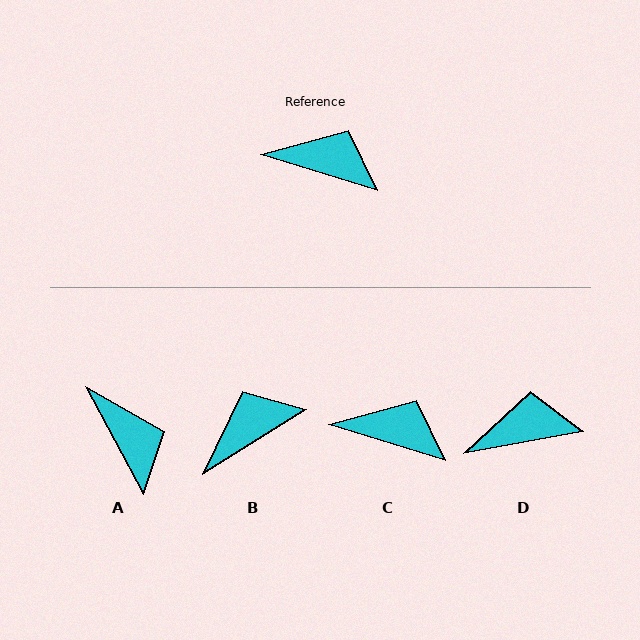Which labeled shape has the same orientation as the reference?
C.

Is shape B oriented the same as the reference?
No, it is off by about 49 degrees.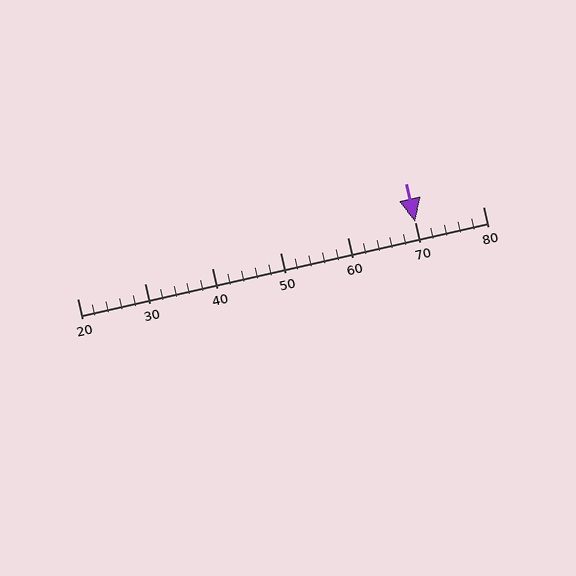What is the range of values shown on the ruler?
The ruler shows values from 20 to 80.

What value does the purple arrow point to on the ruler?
The purple arrow points to approximately 70.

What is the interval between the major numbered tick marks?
The major tick marks are spaced 10 units apart.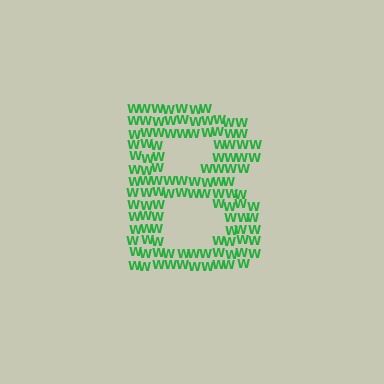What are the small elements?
The small elements are letter W's.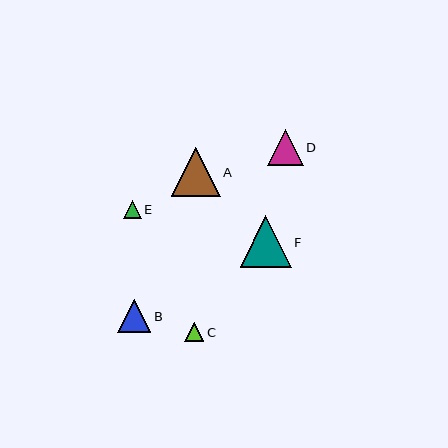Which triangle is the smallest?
Triangle E is the smallest with a size of approximately 18 pixels.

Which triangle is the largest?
Triangle F is the largest with a size of approximately 51 pixels.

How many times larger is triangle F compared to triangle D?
Triangle F is approximately 1.4 times the size of triangle D.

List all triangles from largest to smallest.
From largest to smallest: F, A, D, B, C, E.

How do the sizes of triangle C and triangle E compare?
Triangle C and triangle E are approximately the same size.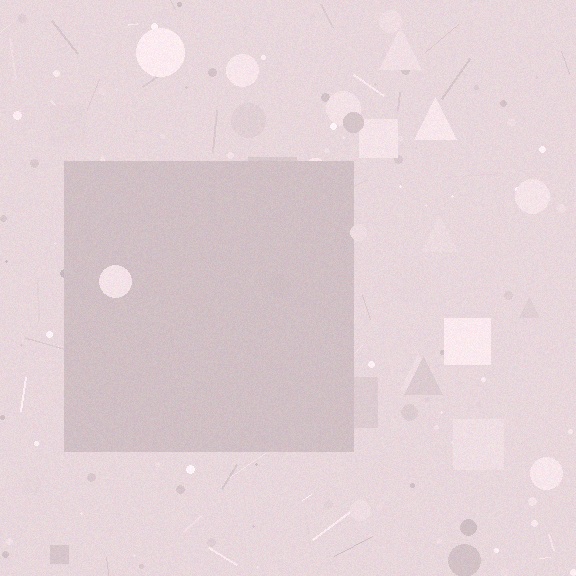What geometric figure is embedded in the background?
A square is embedded in the background.